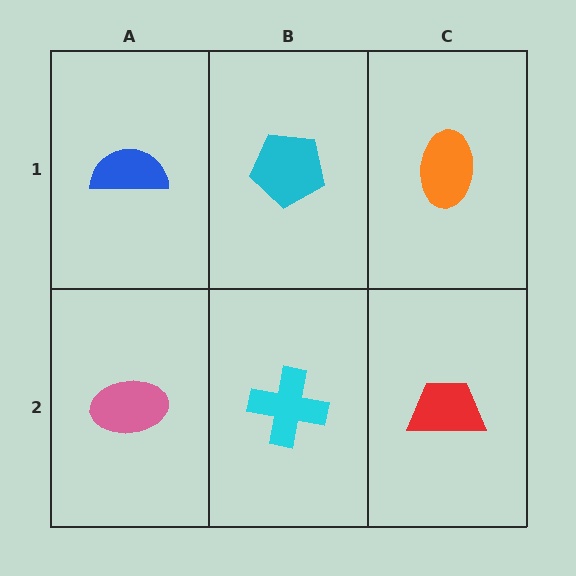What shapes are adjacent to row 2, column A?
A blue semicircle (row 1, column A), a cyan cross (row 2, column B).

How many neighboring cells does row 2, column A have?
2.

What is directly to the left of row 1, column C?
A cyan pentagon.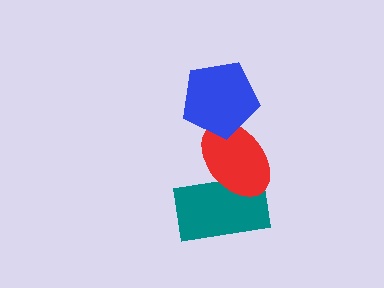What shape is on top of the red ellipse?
The blue pentagon is on top of the red ellipse.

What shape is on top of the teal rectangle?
The red ellipse is on top of the teal rectangle.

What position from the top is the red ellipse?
The red ellipse is 2nd from the top.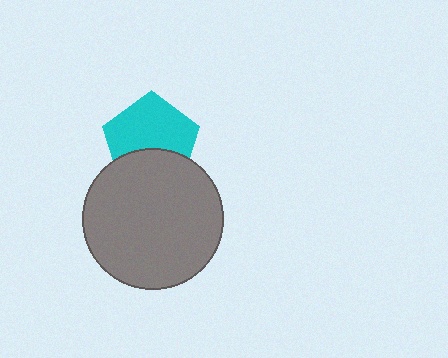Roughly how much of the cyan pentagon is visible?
About half of it is visible (roughly 64%).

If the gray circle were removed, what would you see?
You would see the complete cyan pentagon.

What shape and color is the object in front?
The object in front is a gray circle.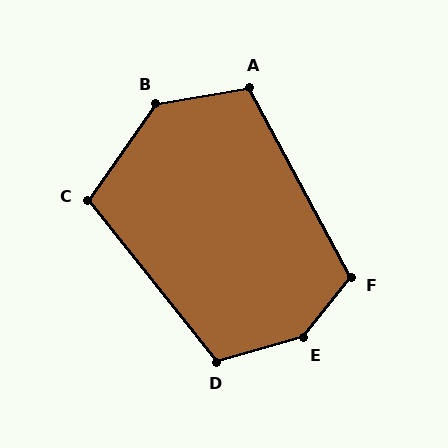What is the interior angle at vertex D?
Approximately 113 degrees (obtuse).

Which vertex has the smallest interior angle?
C, at approximately 106 degrees.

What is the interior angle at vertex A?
Approximately 109 degrees (obtuse).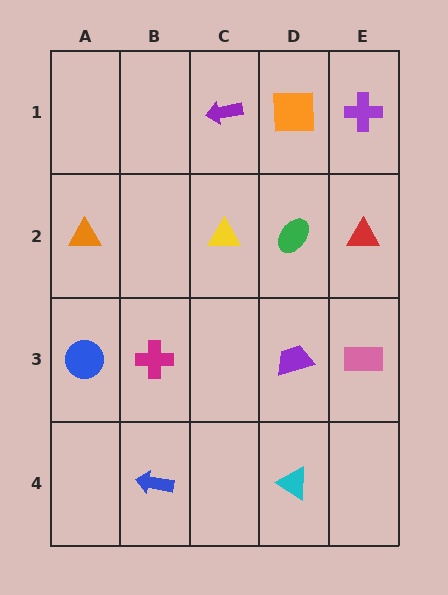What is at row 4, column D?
A cyan triangle.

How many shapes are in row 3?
4 shapes.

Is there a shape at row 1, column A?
No, that cell is empty.